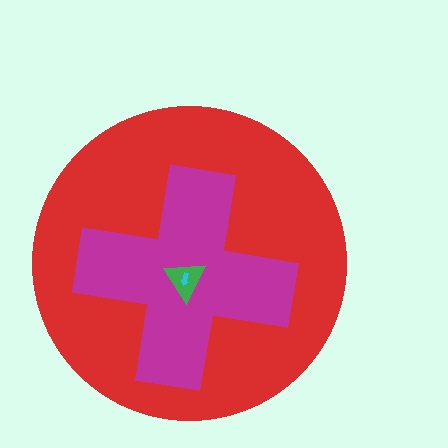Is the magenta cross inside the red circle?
Yes.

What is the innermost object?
The cyan arrow.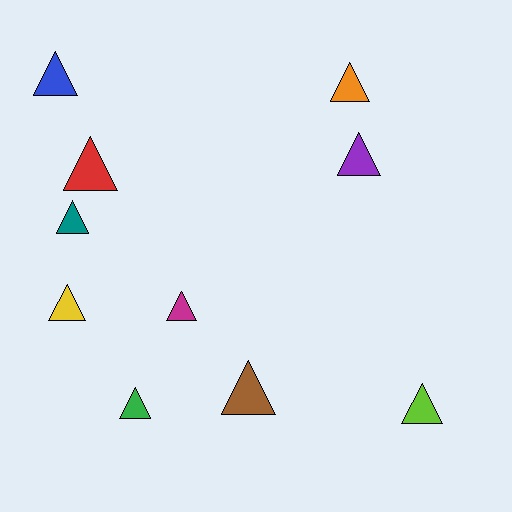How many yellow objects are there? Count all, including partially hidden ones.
There is 1 yellow object.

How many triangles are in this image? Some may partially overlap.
There are 10 triangles.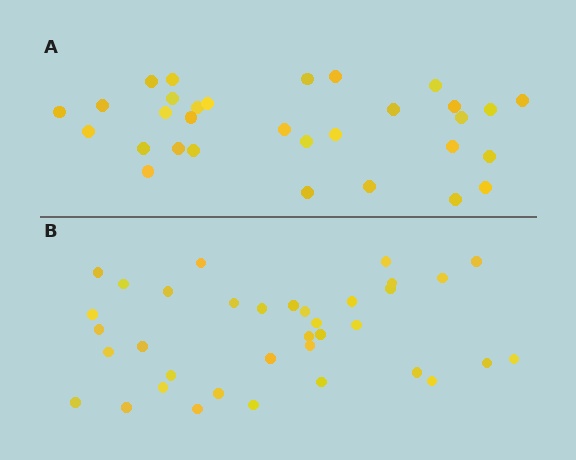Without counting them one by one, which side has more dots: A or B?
Region B (the bottom region) has more dots.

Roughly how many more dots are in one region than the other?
Region B has about 5 more dots than region A.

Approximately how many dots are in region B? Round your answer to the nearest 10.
About 40 dots. (The exact count is 36, which rounds to 40.)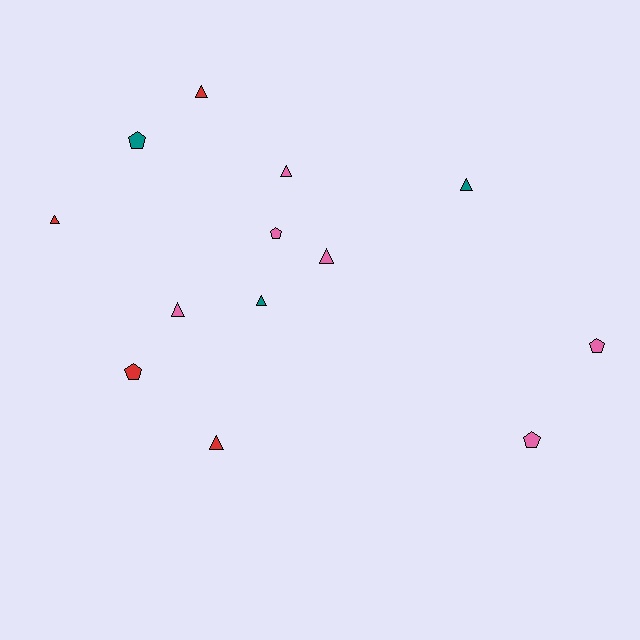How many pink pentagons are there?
There are 3 pink pentagons.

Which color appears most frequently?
Pink, with 6 objects.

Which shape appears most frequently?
Triangle, with 8 objects.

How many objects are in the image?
There are 13 objects.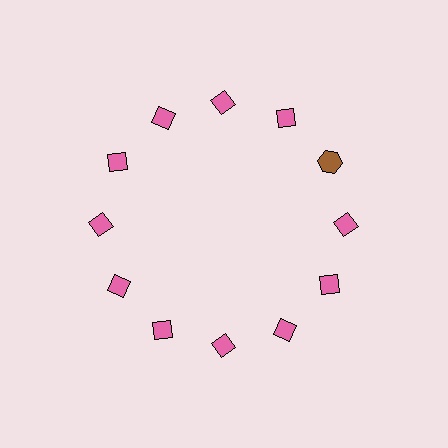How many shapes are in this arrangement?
There are 12 shapes arranged in a ring pattern.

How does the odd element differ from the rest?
It differs in both color (brown instead of pink) and shape (hexagon instead of diamond).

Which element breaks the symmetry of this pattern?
The brown hexagon at roughly the 2 o'clock position breaks the symmetry. All other shapes are pink diamonds.